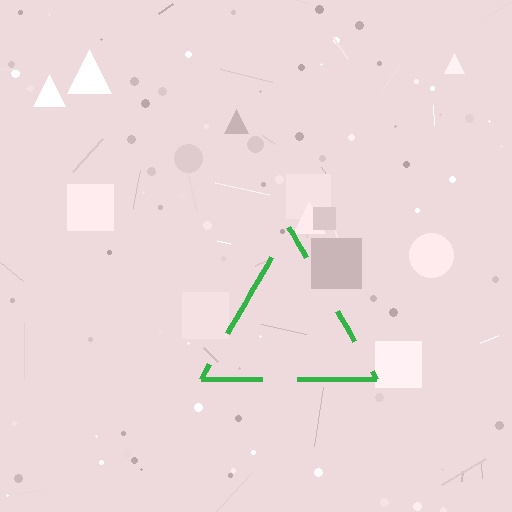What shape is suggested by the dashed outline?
The dashed outline suggests a triangle.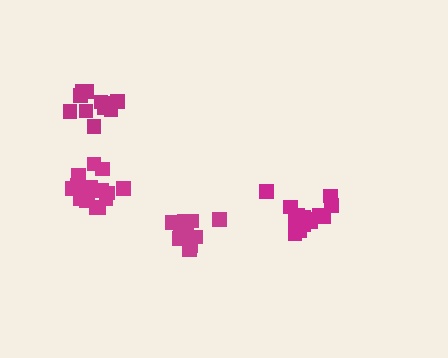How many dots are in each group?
Group 1: 16 dots, Group 2: 12 dots, Group 3: 16 dots, Group 4: 11 dots (55 total).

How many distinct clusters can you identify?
There are 4 distinct clusters.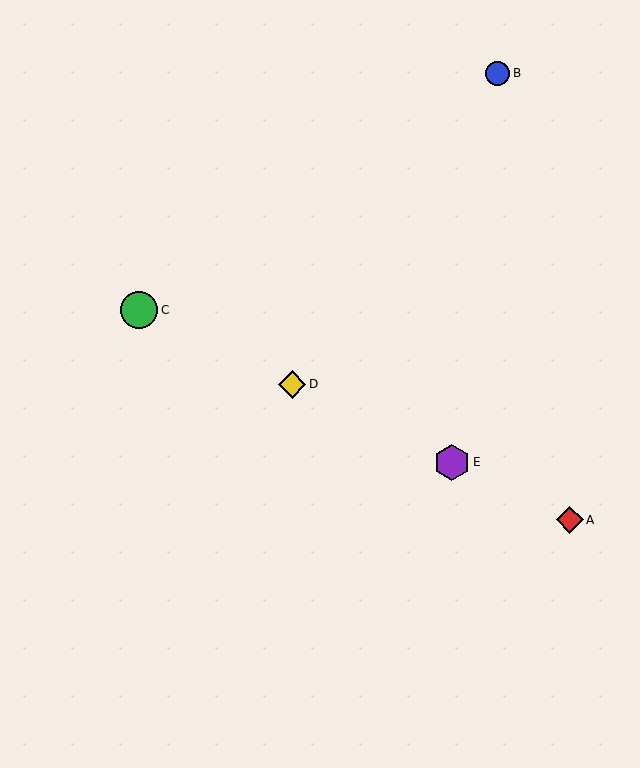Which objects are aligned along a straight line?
Objects A, C, D, E are aligned along a straight line.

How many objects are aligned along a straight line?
4 objects (A, C, D, E) are aligned along a straight line.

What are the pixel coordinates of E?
Object E is at (452, 462).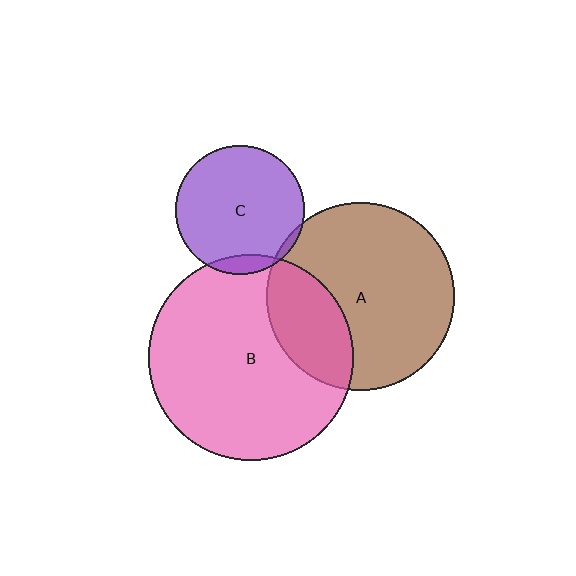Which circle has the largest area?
Circle B (pink).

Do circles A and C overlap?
Yes.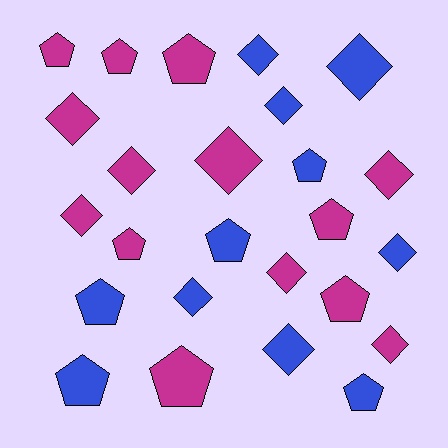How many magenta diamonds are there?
There are 7 magenta diamonds.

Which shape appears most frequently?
Diamond, with 13 objects.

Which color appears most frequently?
Magenta, with 14 objects.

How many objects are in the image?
There are 25 objects.